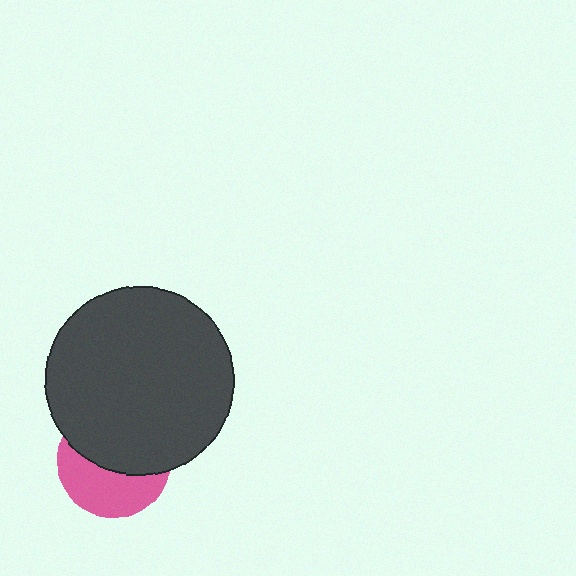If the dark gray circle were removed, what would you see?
You would see the complete pink circle.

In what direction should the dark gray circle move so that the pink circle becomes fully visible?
The dark gray circle should move up. That is the shortest direction to clear the overlap and leave the pink circle fully visible.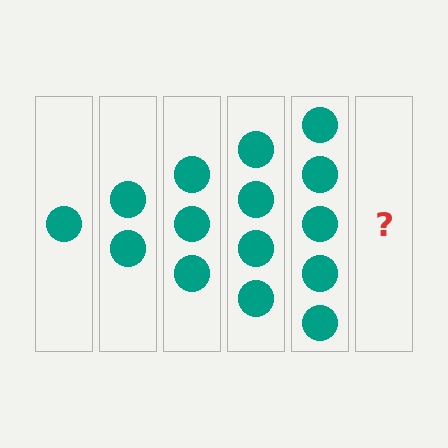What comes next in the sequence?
The next element should be 6 circles.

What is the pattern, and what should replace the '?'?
The pattern is that each step adds one more circle. The '?' should be 6 circles.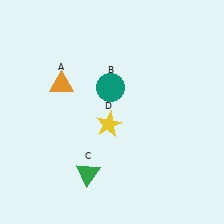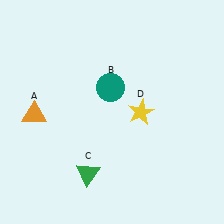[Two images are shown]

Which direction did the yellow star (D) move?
The yellow star (D) moved right.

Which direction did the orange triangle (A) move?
The orange triangle (A) moved down.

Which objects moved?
The objects that moved are: the orange triangle (A), the yellow star (D).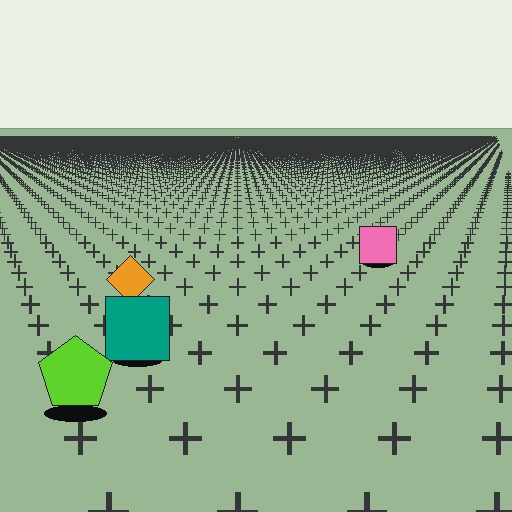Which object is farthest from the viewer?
The pink square is farthest from the viewer. It appears smaller and the ground texture around it is denser.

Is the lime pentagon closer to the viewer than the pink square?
Yes. The lime pentagon is closer — you can tell from the texture gradient: the ground texture is coarser near it.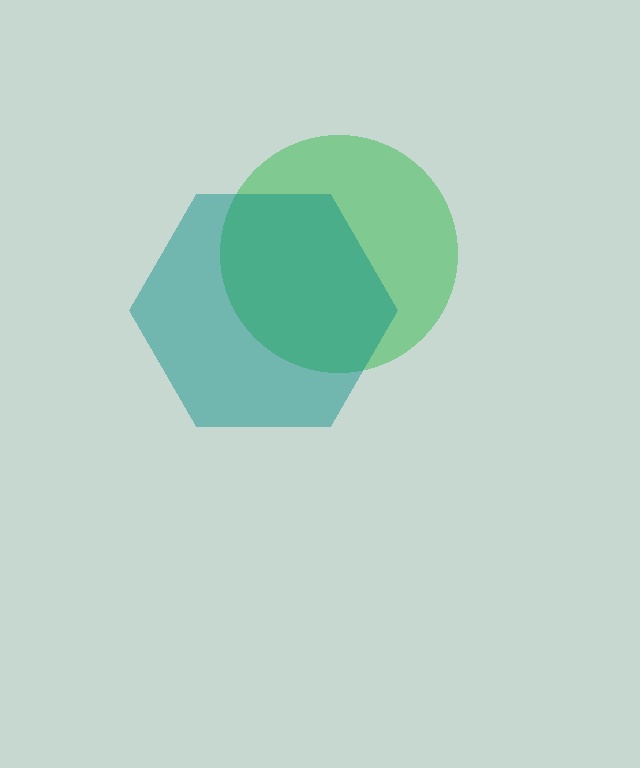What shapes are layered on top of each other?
The layered shapes are: a green circle, a teal hexagon.